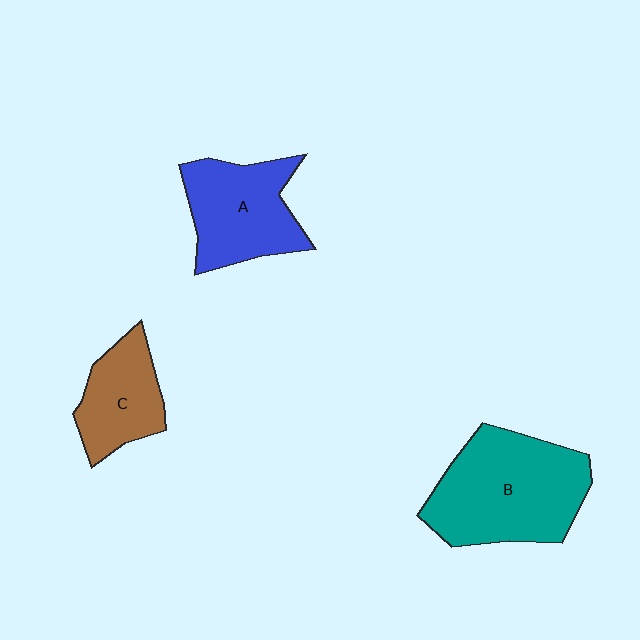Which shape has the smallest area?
Shape C (brown).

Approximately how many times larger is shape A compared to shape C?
Approximately 1.4 times.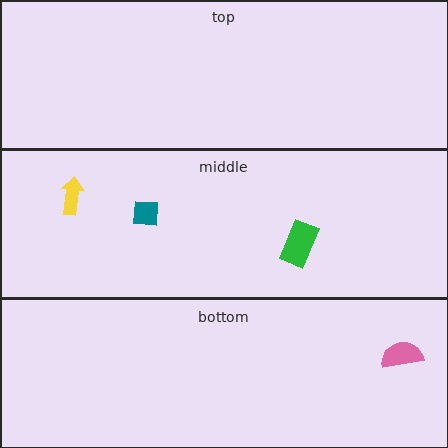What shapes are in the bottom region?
The pink semicircle.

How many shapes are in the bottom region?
1.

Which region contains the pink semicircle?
The bottom region.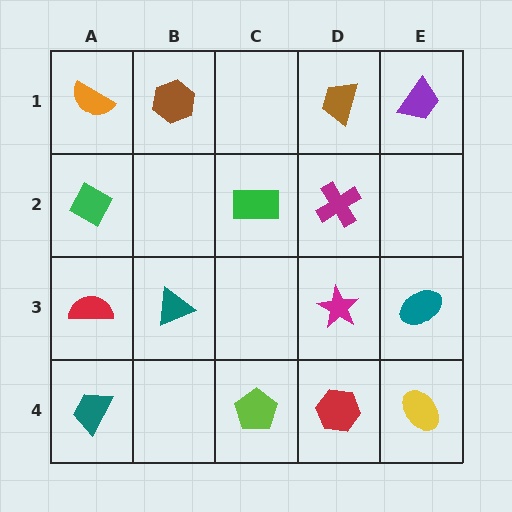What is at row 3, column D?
A magenta star.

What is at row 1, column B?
A brown hexagon.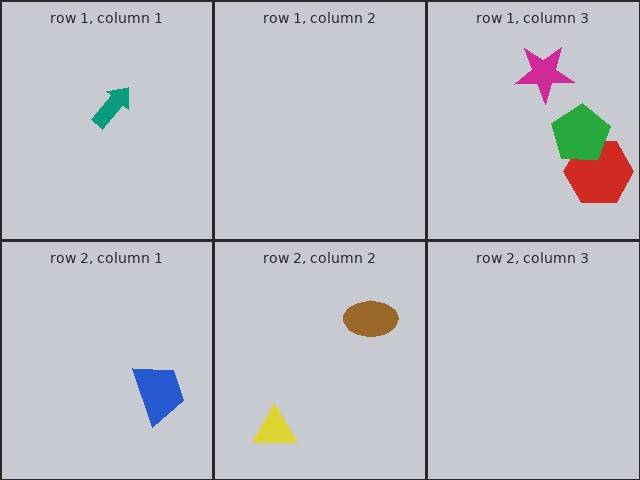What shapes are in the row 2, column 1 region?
The blue trapezoid.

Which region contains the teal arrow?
The row 1, column 1 region.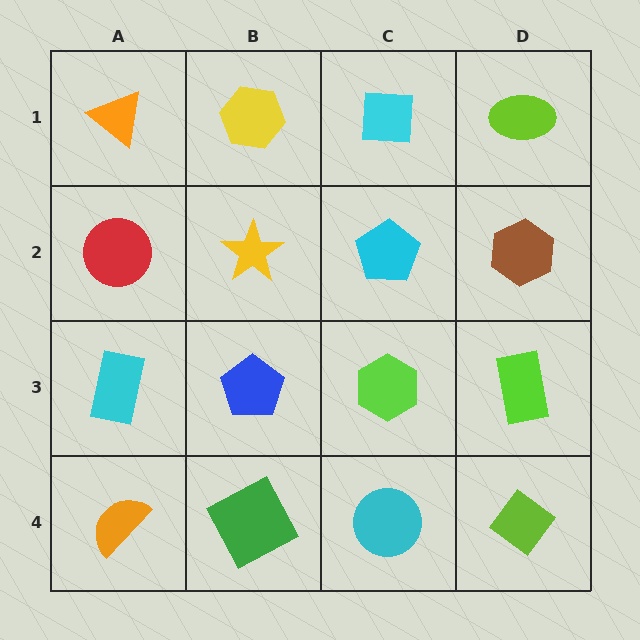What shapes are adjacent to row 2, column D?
A lime ellipse (row 1, column D), a lime rectangle (row 3, column D), a cyan pentagon (row 2, column C).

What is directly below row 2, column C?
A lime hexagon.